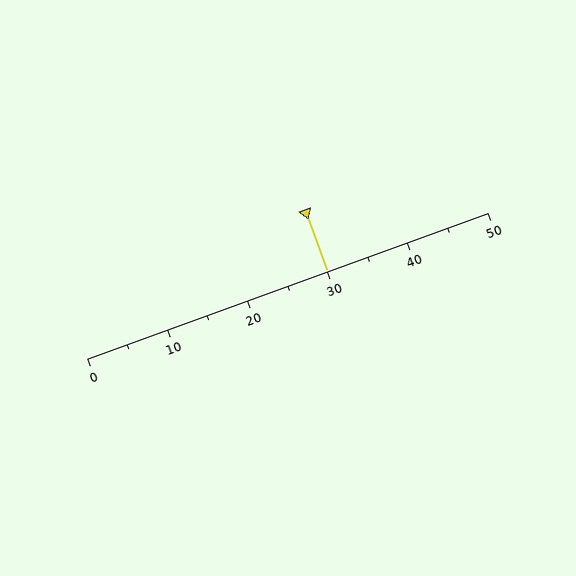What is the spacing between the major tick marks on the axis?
The major ticks are spaced 10 apart.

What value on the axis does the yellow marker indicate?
The marker indicates approximately 30.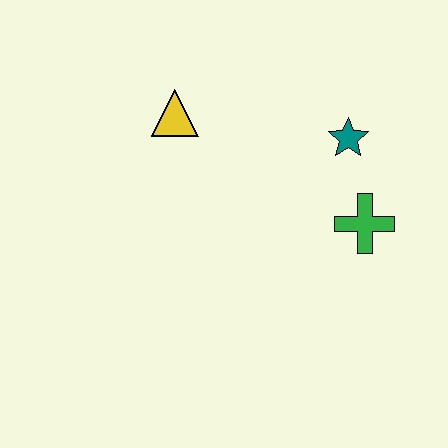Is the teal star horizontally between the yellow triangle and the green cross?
Yes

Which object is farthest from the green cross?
The yellow triangle is farthest from the green cross.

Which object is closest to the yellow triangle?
The teal star is closest to the yellow triangle.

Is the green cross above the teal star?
No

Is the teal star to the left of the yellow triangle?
No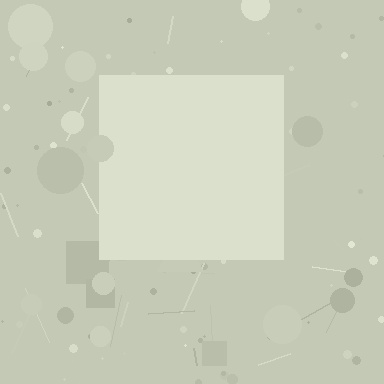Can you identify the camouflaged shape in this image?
The camouflaged shape is a square.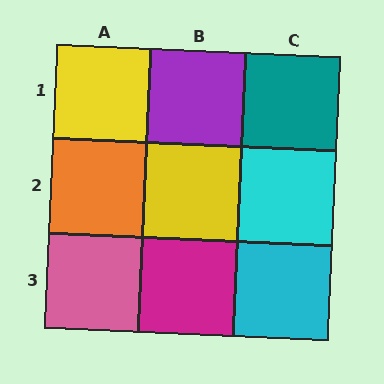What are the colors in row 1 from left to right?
Yellow, purple, teal.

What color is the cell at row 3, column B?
Magenta.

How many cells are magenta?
1 cell is magenta.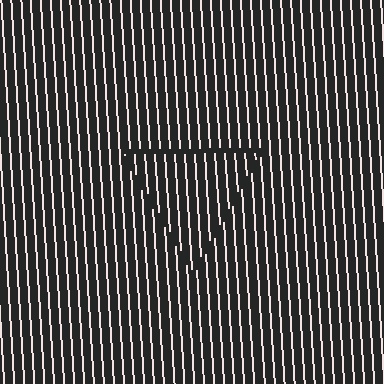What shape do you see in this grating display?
An illusory triangle. The interior of the shape contains the same grating, shifted by half a period — the contour is defined by the phase discontinuity where line-ends from the inner and outer gratings abut.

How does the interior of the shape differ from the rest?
The interior of the shape contains the same grating, shifted by half a period — the contour is defined by the phase discontinuity where line-ends from the inner and outer gratings abut.